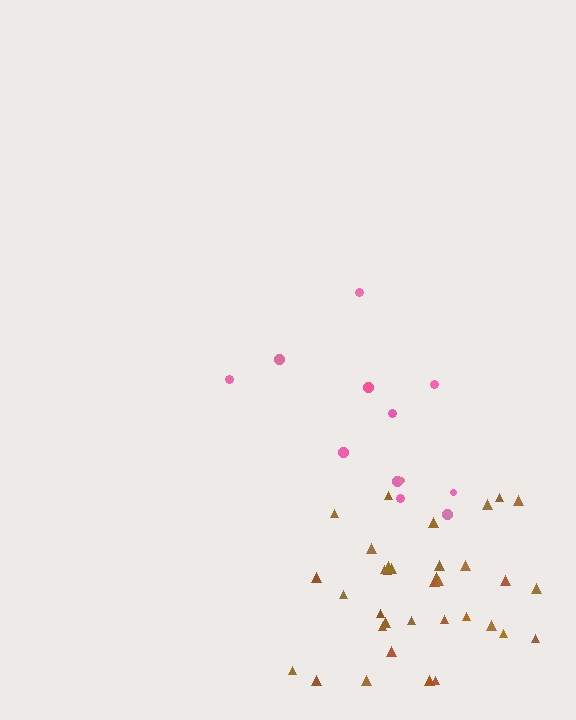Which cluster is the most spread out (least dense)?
Pink.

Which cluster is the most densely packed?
Brown.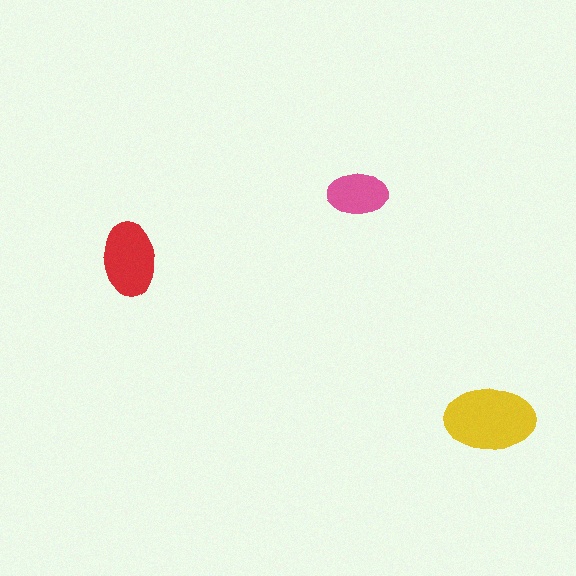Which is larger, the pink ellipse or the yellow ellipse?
The yellow one.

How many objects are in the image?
There are 3 objects in the image.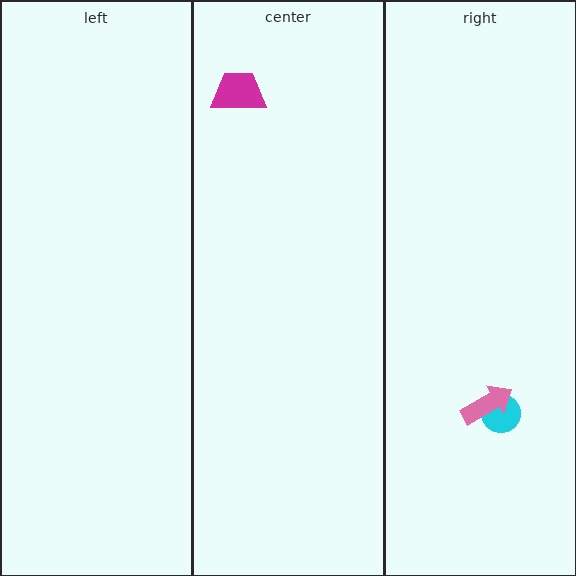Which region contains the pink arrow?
The right region.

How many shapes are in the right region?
2.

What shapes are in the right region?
The cyan circle, the pink arrow.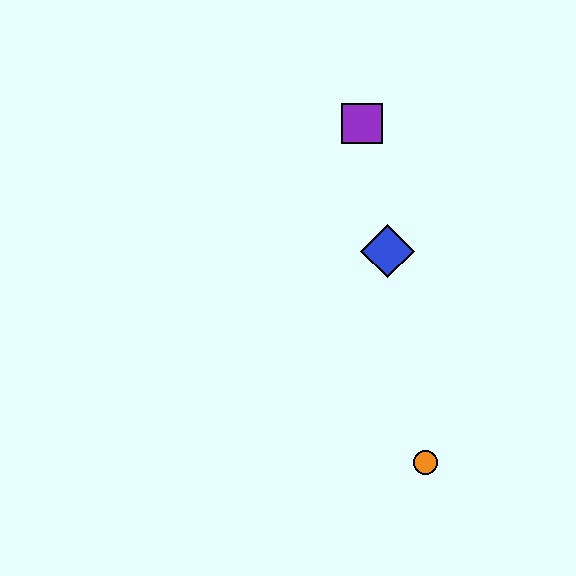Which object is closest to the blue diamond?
The purple square is closest to the blue diamond.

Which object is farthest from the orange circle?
The purple square is farthest from the orange circle.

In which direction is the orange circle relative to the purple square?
The orange circle is below the purple square.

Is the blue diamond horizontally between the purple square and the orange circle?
Yes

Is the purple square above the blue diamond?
Yes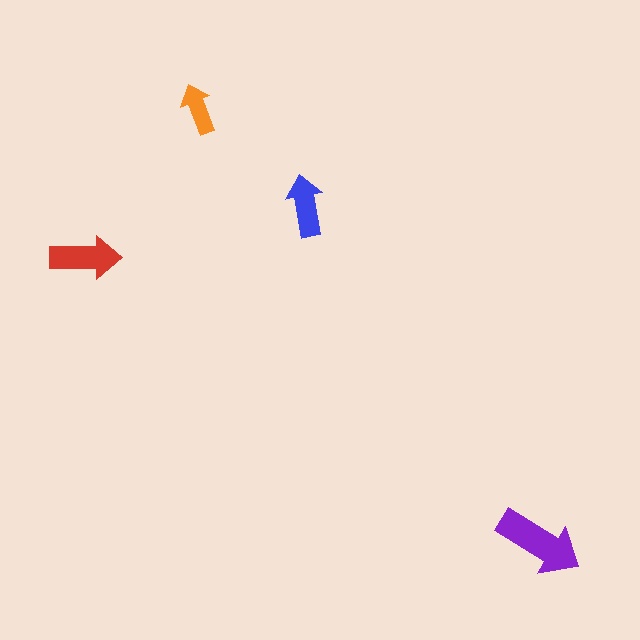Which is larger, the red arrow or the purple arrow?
The purple one.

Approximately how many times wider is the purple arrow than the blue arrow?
About 1.5 times wider.